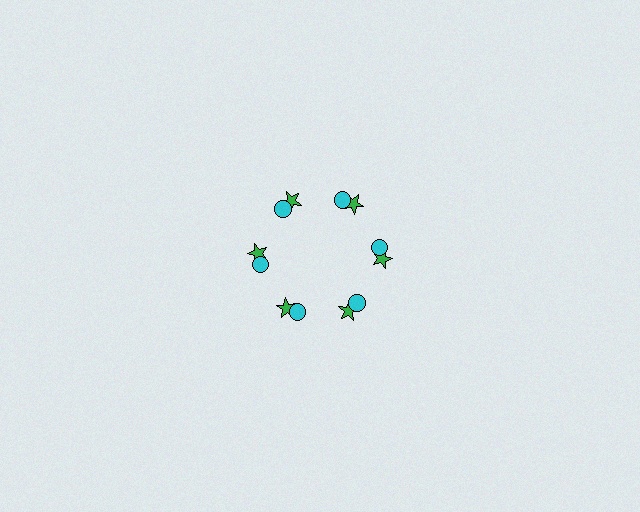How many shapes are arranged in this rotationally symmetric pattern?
There are 12 shapes, arranged in 6 groups of 2.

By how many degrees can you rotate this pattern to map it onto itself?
The pattern maps onto itself every 60 degrees of rotation.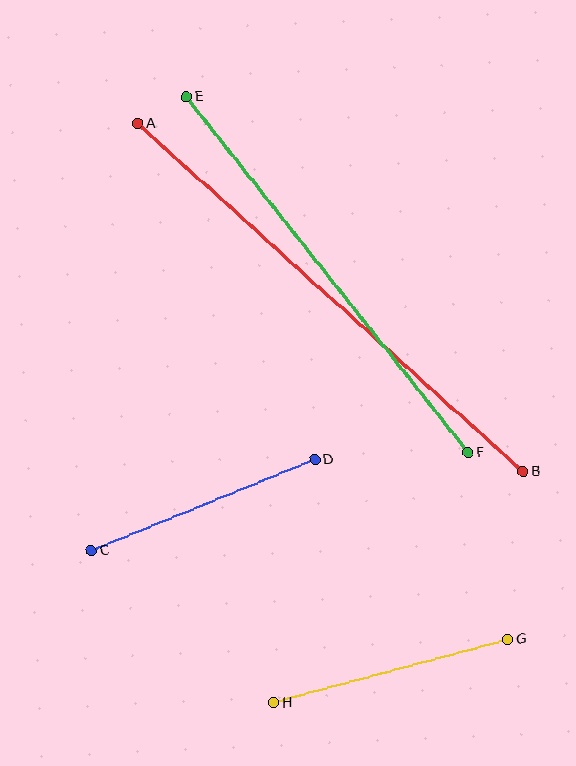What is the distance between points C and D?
The distance is approximately 241 pixels.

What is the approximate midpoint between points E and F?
The midpoint is at approximately (327, 275) pixels.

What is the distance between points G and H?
The distance is approximately 243 pixels.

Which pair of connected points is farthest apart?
Points A and B are farthest apart.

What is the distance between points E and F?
The distance is approximately 454 pixels.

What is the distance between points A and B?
The distance is approximately 520 pixels.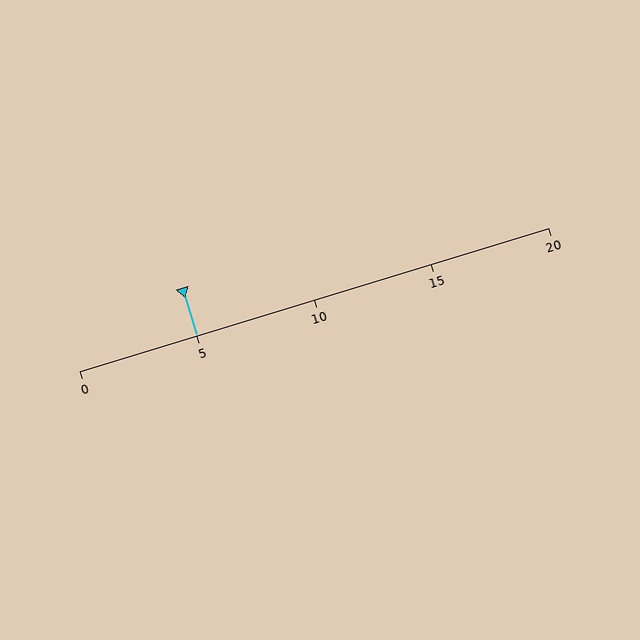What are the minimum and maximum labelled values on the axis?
The axis runs from 0 to 20.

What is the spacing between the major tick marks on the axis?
The major ticks are spaced 5 apart.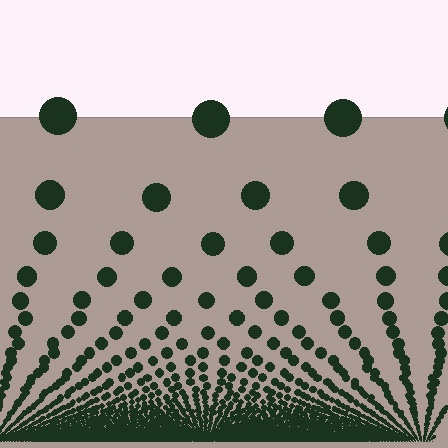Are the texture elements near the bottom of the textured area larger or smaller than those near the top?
Smaller. The gradient is inverted — elements near the bottom are smaller and denser.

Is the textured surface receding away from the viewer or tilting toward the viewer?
The surface appears to tilt toward the viewer. Texture elements get larger and sparser toward the top.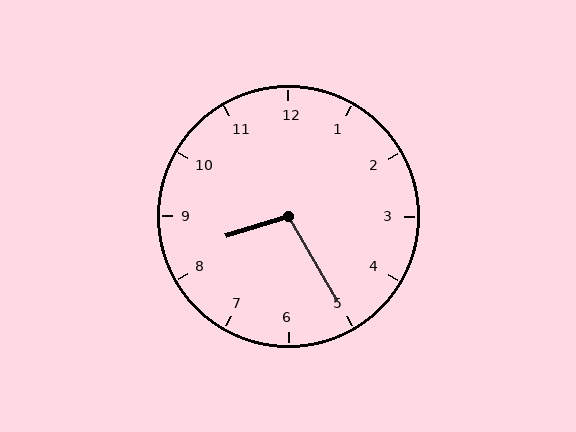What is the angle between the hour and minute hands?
Approximately 102 degrees.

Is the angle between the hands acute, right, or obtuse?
It is obtuse.